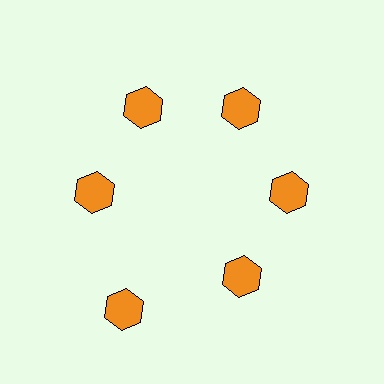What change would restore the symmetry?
The symmetry would be restored by moving it inward, back onto the ring so that all 6 hexagons sit at equal angles and equal distance from the center.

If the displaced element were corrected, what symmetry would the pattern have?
It would have 6-fold rotational symmetry — the pattern would map onto itself every 60 degrees.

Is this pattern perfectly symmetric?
No. The 6 orange hexagons are arranged in a ring, but one element near the 7 o'clock position is pushed outward from the center, breaking the 6-fold rotational symmetry.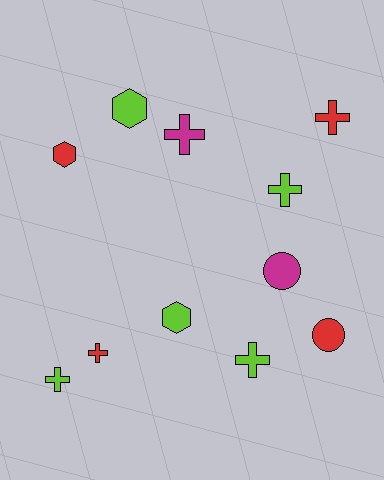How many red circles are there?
There is 1 red circle.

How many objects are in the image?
There are 11 objects.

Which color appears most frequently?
Lime, with 5 objects.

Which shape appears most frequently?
Cross, with 6 objects.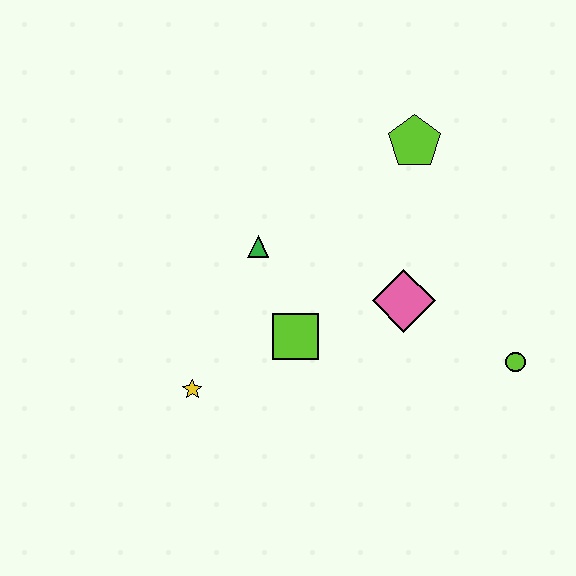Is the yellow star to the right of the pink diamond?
No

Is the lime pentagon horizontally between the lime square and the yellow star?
No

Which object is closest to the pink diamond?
The lime square is closest to the pink diamond.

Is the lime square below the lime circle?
No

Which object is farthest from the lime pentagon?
The yellow star is farthest from the lime pentagon.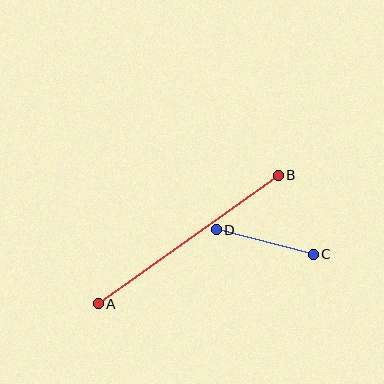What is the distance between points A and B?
The distance is approximately 221 pixels.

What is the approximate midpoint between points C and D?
The midpoint is at approximately (265, 242) pixels.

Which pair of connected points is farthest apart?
Points A and B are farthest apart.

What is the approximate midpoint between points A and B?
The midpoint is at approximately (188, 239) pixels.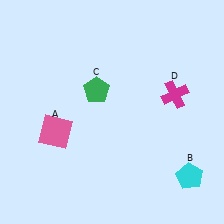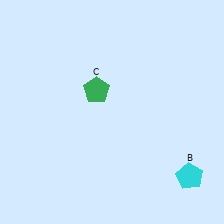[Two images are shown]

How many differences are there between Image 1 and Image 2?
There are 2 differences between the two images.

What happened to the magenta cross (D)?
The magenta cross (D) was removed in Image 2. It was in the top-right area of Image 1.